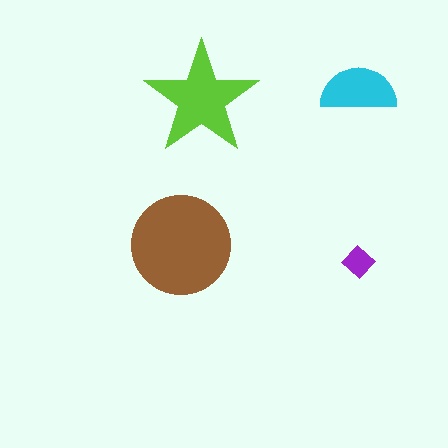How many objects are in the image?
There are 4 objects in the image.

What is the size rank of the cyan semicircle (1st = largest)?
3rd.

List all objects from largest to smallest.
The brown circle, the lime star, the cyan semicircle, the purple diamond.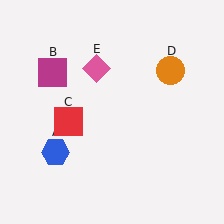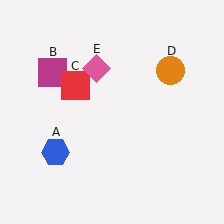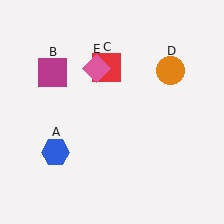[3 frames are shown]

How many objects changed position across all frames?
1 object changed position: red square (object C).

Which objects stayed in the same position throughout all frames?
Blue hexagon (object A) and magenta square (object B) and orange circle (object D) and pink diamond (object E) remained stationary.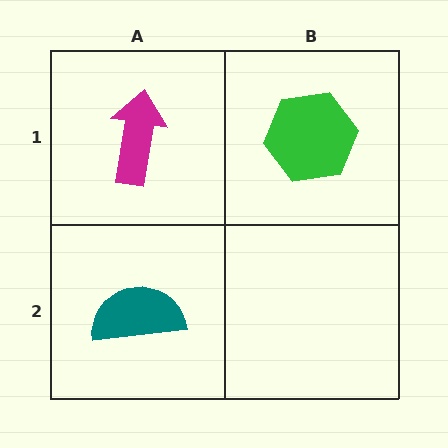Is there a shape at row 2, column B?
No, that cell is empty.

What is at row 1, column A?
A magenta arrow.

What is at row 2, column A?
A teal semicircle.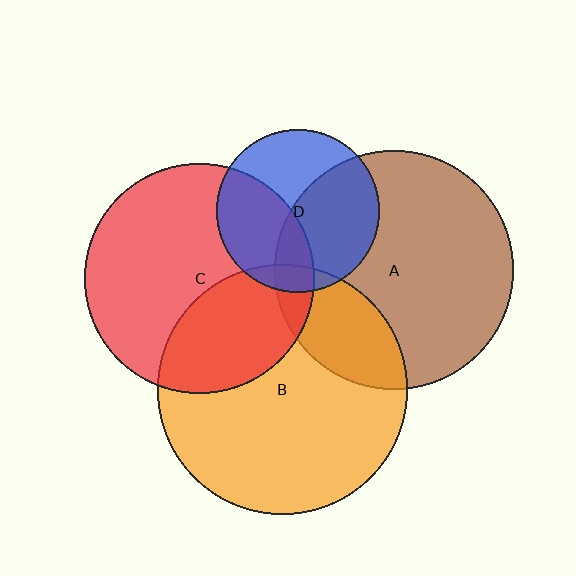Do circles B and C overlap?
Yes.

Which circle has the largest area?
Circle B (orange).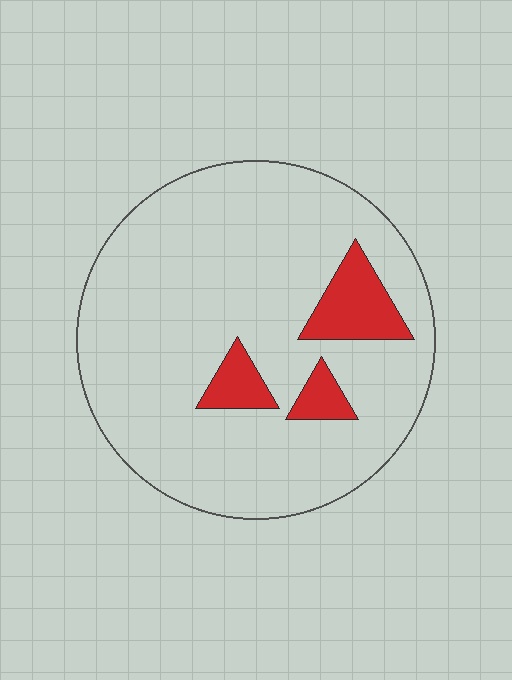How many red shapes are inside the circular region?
3.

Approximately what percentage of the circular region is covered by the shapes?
Approximately 10%.